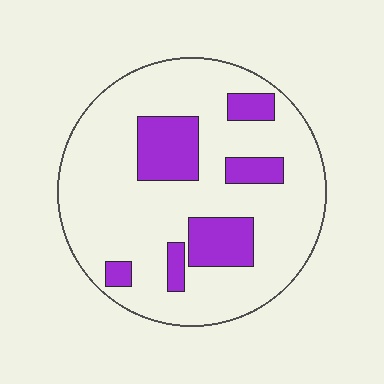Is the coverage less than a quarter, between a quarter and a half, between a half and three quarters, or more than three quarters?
Less than a quarter.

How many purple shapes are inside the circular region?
6.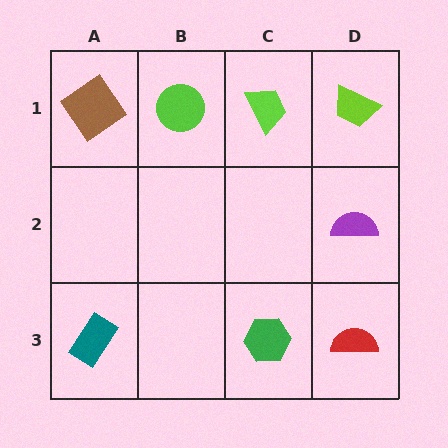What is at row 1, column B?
A lime circle.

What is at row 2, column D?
A purple semicircle.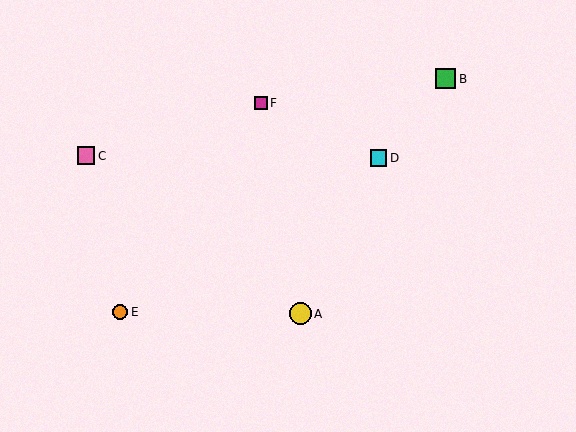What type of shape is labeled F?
Shape F is a magenta square.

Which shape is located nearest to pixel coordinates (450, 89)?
The green square (labeled B) at (446, 79) is nearest to that location.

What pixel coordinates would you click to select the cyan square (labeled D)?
Click at (378, 158) to select the cyan square D.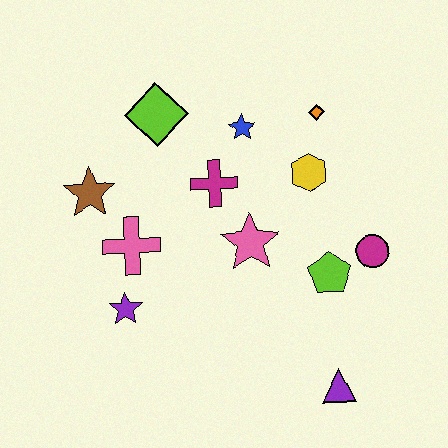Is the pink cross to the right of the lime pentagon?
No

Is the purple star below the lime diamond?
Yes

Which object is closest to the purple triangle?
The lime pentagon is closest to the purple triangle.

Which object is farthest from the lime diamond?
The purple triangle is farthest from the lime diamond.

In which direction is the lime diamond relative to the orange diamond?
The lime diamond is to the left of the orange diamond.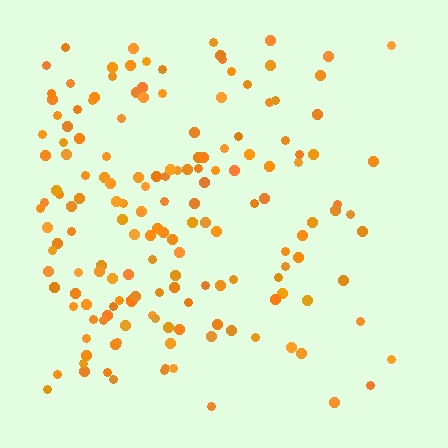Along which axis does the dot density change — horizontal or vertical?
Horizontal.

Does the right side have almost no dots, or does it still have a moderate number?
Still a moderate number, just noticeably fewer than the left.